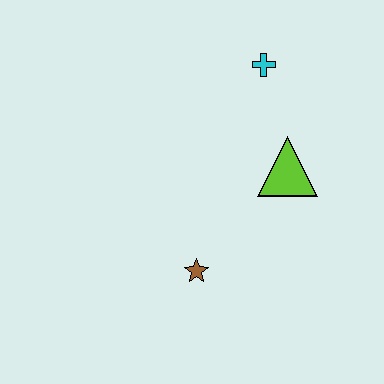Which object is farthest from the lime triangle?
The brown star is farthest from the lime triangle.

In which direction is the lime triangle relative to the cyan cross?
The lime triangle is below the cyan cross.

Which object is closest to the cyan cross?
The lime triangle is closest to the cyan cross.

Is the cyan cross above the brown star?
Yes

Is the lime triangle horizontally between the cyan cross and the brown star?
No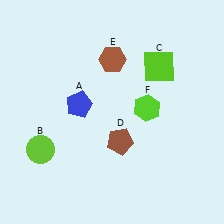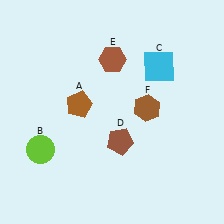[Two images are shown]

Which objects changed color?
A changed from blue to brown. C changed from lime to cyan. F changed from lime to brown.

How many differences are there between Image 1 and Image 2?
There are 3 differences between the two images.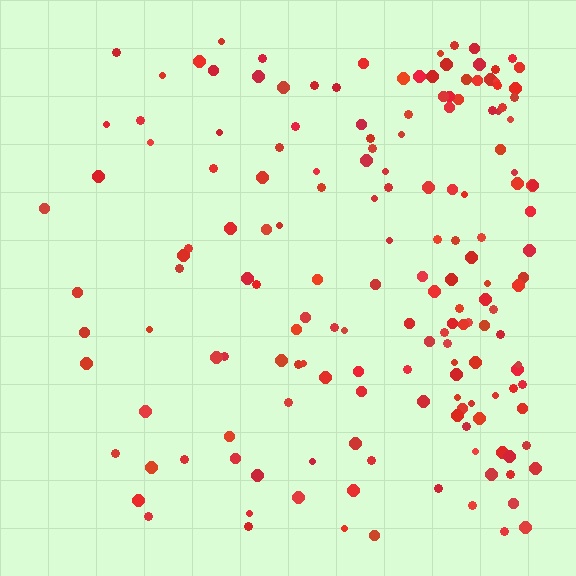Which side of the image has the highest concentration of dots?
The right.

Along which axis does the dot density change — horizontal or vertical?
Horizontal.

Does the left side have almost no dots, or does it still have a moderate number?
Still a moderate number, just noticeably fewer than the right.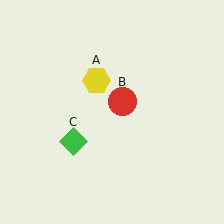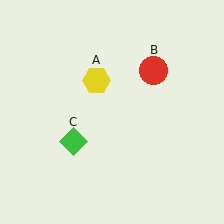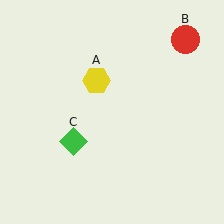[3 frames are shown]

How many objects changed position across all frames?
1 object changed position: red circle (object B).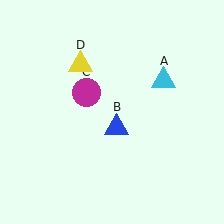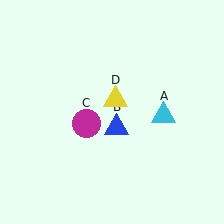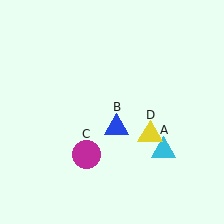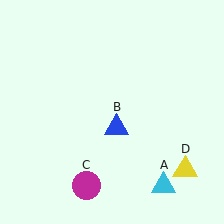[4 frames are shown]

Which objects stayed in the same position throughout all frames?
Blue triangle (object B) remained stationary.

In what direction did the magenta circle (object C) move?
The magenta circle (object C) moved down.